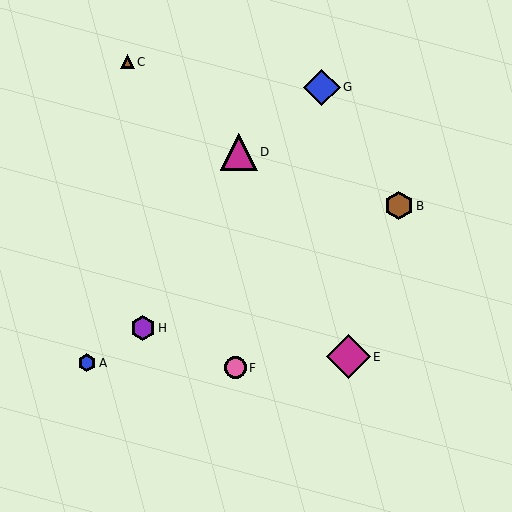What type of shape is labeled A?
Shape A is a blue hexagon.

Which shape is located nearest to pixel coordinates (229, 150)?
The magenta triangle (labeled D) at (239, 152) is nearest to that location.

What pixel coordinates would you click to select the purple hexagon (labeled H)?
Click at (143, 328) to select the purple hexagon H.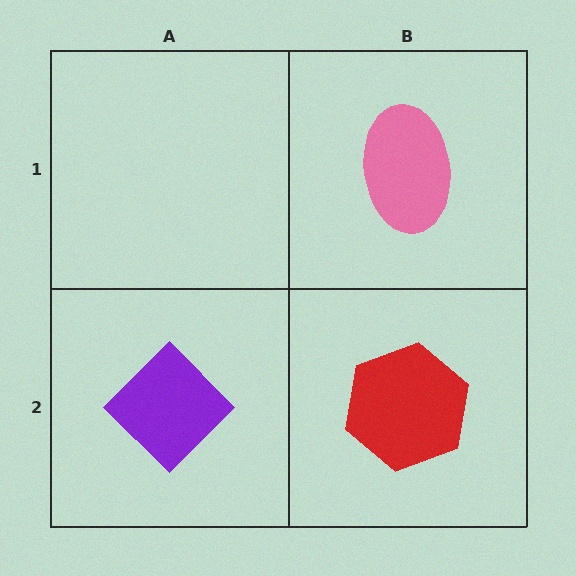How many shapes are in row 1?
1 shape.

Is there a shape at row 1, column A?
No, that cell is empty.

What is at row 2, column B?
A red hexagon.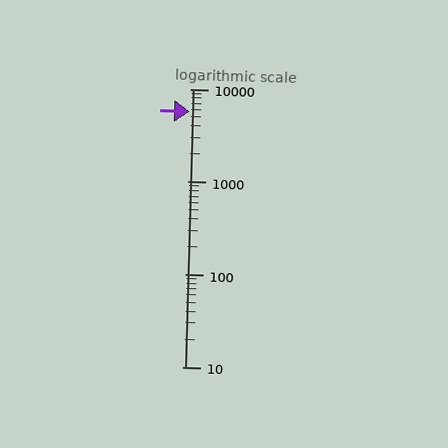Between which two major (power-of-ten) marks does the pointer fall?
The pointer is between 1000 and 10000.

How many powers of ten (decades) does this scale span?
The scale spans 3 decades, from 10 to 10000.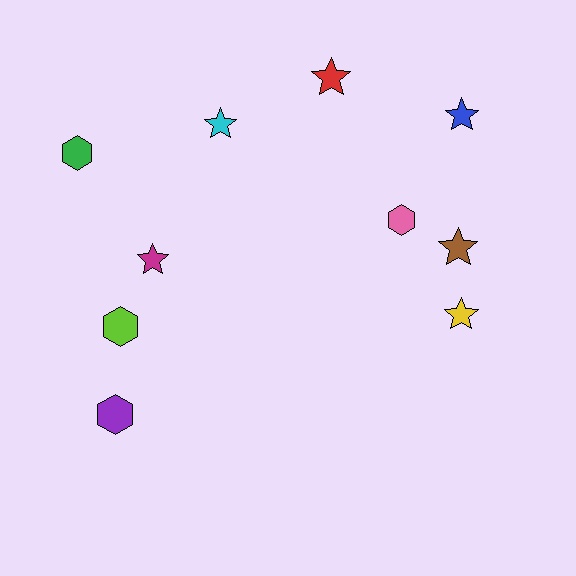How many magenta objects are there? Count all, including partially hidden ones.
There is 1 magenta object.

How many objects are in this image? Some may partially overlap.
There are 10 objects.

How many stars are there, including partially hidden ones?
There are 6 stars.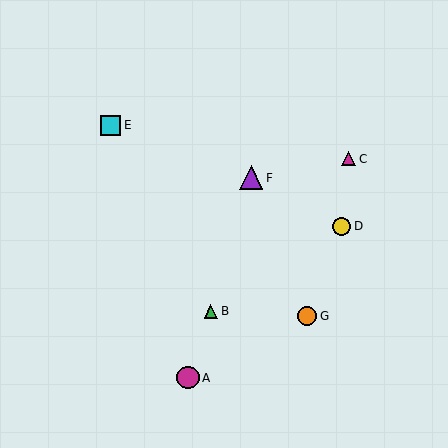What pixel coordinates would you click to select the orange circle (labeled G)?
Click at (307, 316) to select the orange circle G.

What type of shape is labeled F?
Shape F is a purple triangle.